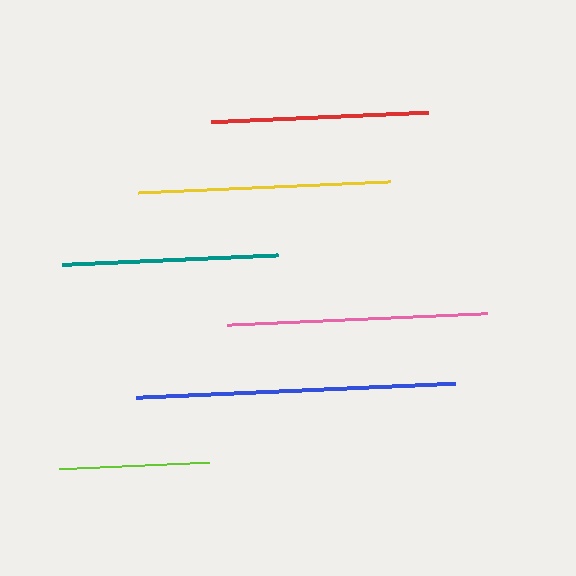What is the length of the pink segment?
The pink segment is approximately 261 pixels long.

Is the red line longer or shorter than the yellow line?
The yellow line is longer than the red line.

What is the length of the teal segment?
The teal segment is approximately 215 pixels long.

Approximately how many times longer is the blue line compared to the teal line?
The blue line is approximately 1.5 times the length of the teal line.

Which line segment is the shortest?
The lime line is the shortest at approximately 150 pixels.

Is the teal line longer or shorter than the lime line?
The teal line is longer than the lime line.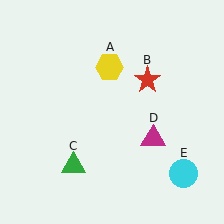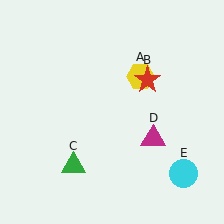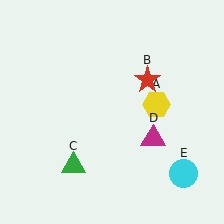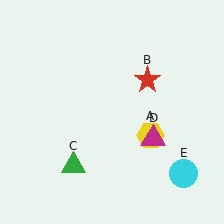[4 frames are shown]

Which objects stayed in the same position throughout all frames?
Red star (object B) and green triangle (object C) and magenta triangle (object D) and cyan circle (object E) remained stationary.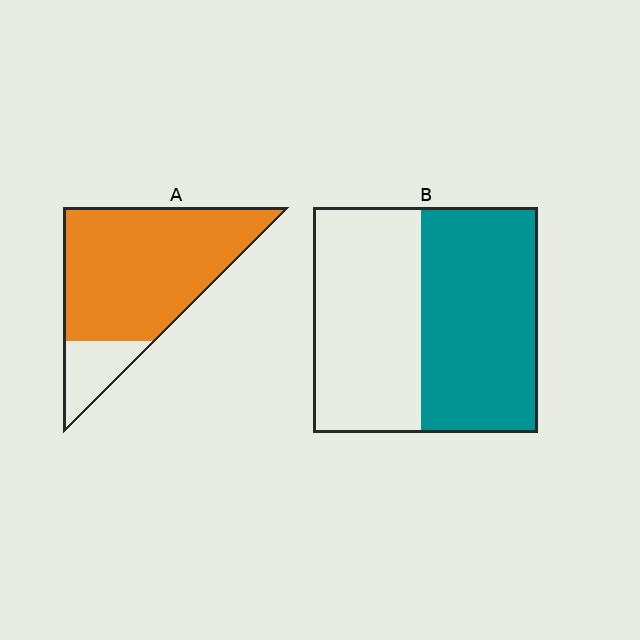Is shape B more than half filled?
Roughly half.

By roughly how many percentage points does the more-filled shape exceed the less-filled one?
By roughly 30 percentage points (A over B).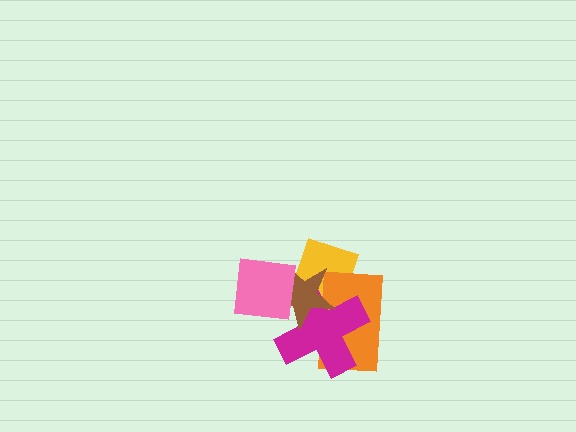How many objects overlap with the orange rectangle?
3 objects overlap with the orange rectangle.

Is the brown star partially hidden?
Yes, it is partially covered by another shape.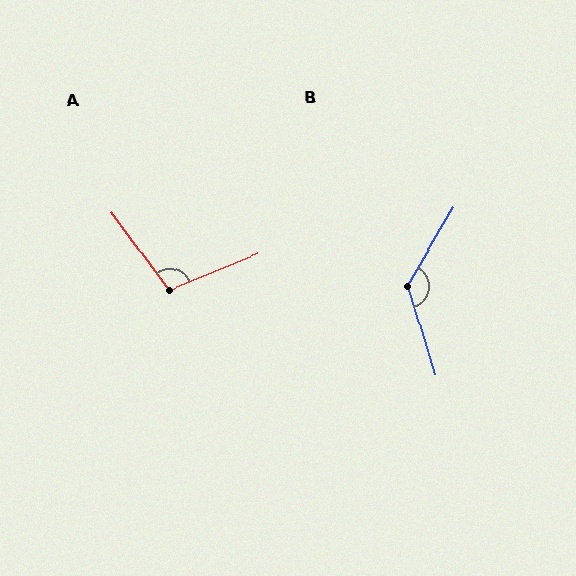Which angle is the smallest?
A, at approximately 104 degrees.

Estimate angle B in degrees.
Approximately 133 degrees.